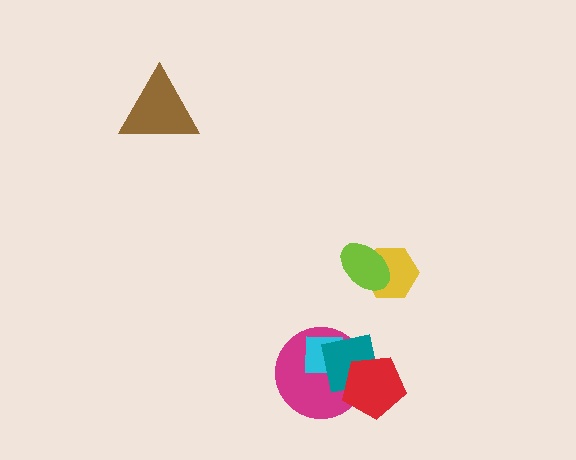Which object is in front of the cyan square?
The teal square is in front of the cyan square.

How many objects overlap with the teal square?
3 objects overlap with the teal square.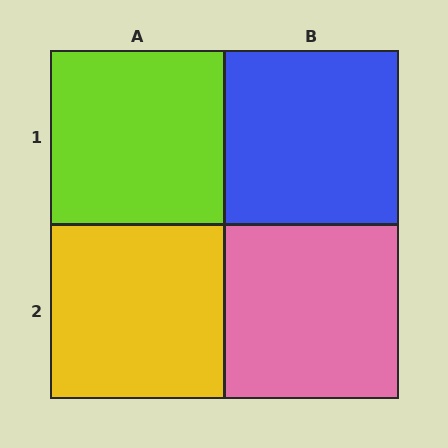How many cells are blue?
1 cell is blue.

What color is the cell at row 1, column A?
Lime.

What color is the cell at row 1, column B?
Blue.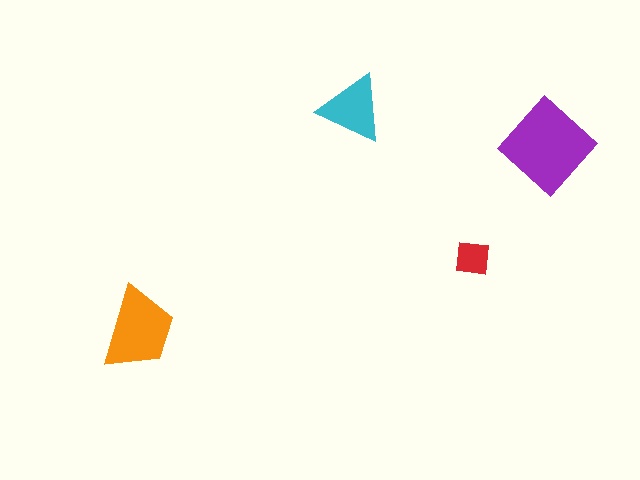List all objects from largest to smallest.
The purple diamond, the orange trapezoid, the cyan triangle, the red square.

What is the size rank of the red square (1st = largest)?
4th.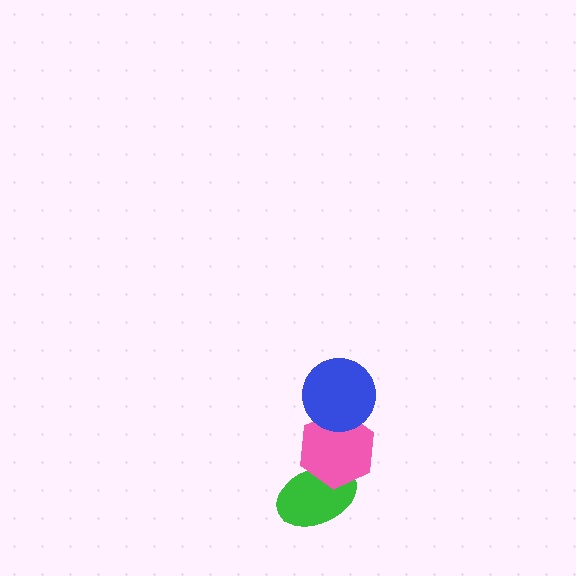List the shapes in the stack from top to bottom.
From top to bottom: the blue circle, the pink hexagon, the green ellipse.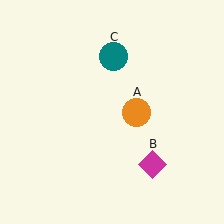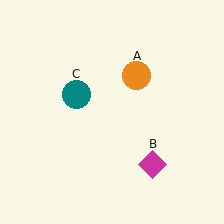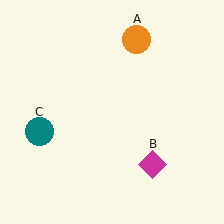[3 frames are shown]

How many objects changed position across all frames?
2 objects changed position: orange circle (object A), teal circle (object C).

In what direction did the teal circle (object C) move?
The teal circle (object C) moved down and to the left.